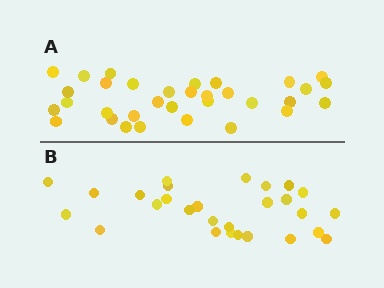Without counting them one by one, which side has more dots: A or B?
Region A (the top region) has more dots.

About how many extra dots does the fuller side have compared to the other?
Region A has about 5 more dots than region B.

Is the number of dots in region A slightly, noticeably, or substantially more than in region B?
Region A has only slightly more — the two regions are fairly close. The ratio is roughly 1.2 to 1.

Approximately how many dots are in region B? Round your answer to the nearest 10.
About 30 dots. (The exact count is 28, which rounds to 30.)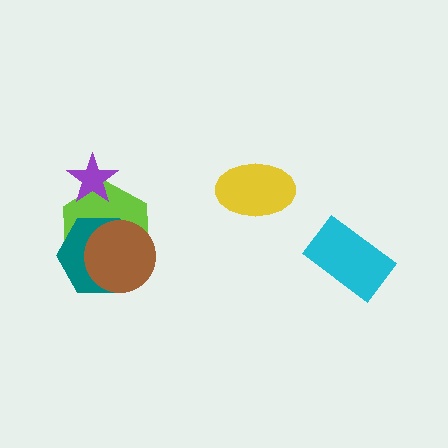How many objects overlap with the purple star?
1 object overlaps with the purple star.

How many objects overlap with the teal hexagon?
2 objects overlap with the teal hexagon.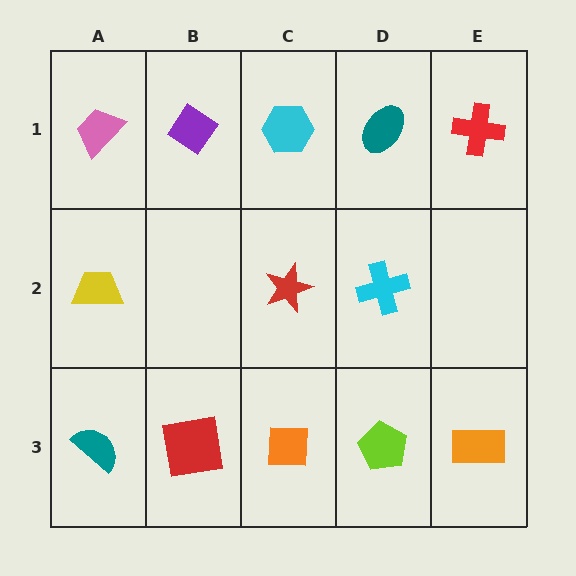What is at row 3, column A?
A teal semicircle.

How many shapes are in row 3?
5 shapes.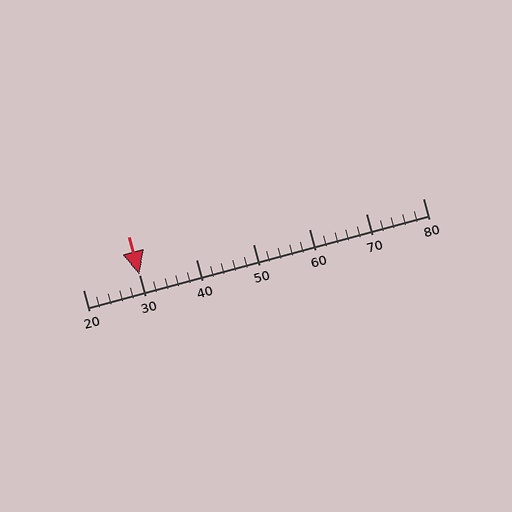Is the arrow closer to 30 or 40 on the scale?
The arrow is closer to 30.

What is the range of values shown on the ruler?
The ruler shows values from 20 to 80.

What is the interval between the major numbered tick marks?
The major tick marks are spaced 10 units apart.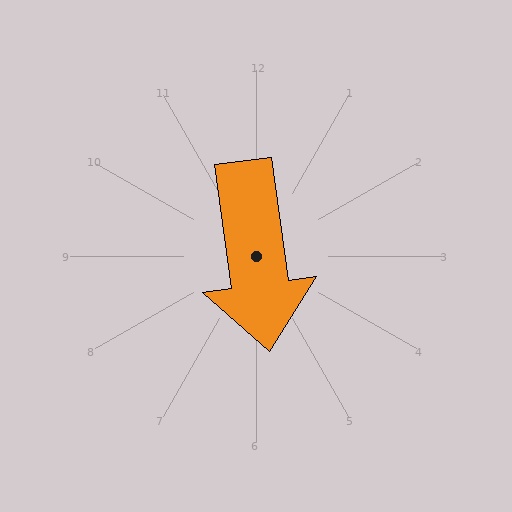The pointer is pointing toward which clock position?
Roughly 6 o'clock.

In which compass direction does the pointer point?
South.